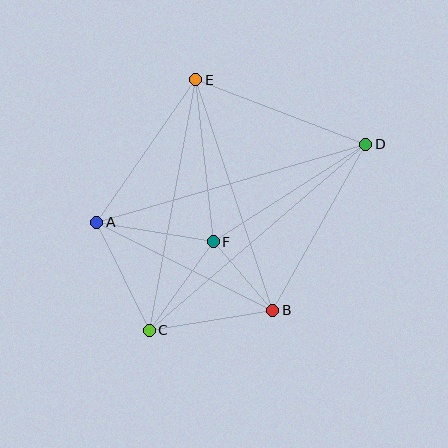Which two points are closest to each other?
Points B and F are closest to each other.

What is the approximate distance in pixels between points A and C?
The distance between A and C is approximately 120 pixels.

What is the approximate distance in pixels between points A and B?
The distance between A and B is approximately 197 pixels.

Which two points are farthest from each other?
Points C and D are farthest from each other.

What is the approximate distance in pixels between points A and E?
The distance between A and E is approximately 174 pixels.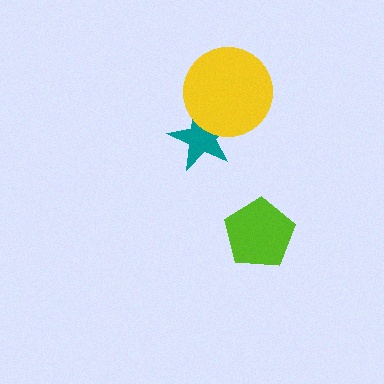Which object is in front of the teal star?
The yellow circle is in front of the teal star.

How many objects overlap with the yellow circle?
1 object overlaps with the yellow circle.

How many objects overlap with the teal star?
1 object overlaps with the teal star.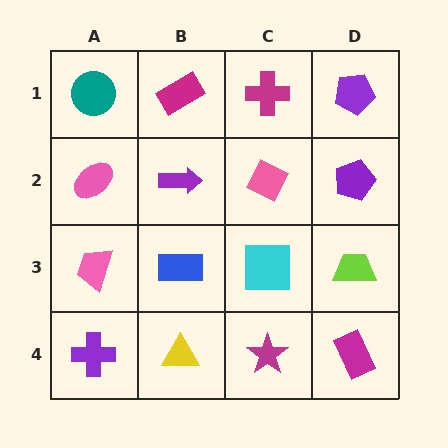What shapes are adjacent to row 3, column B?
A purple arrow (row 2, column B), a yellow triangle (row 4, column B), a pink trapezoid (row 3, column A), a cyan square (row 3, column C).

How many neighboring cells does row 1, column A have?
2.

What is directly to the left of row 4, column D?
A magenta star.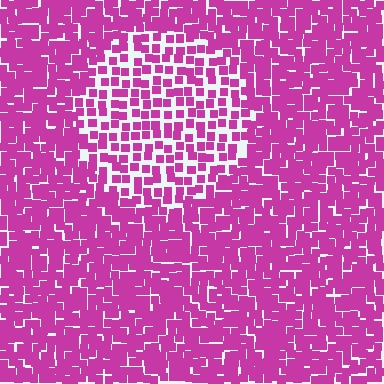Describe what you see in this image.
The image contains small magenta elements arranged at two different densities. A circle-shaped region is visible where the elements are less densely packed than the surrounding area.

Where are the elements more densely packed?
The elements are more densely packed outside the circle boundary.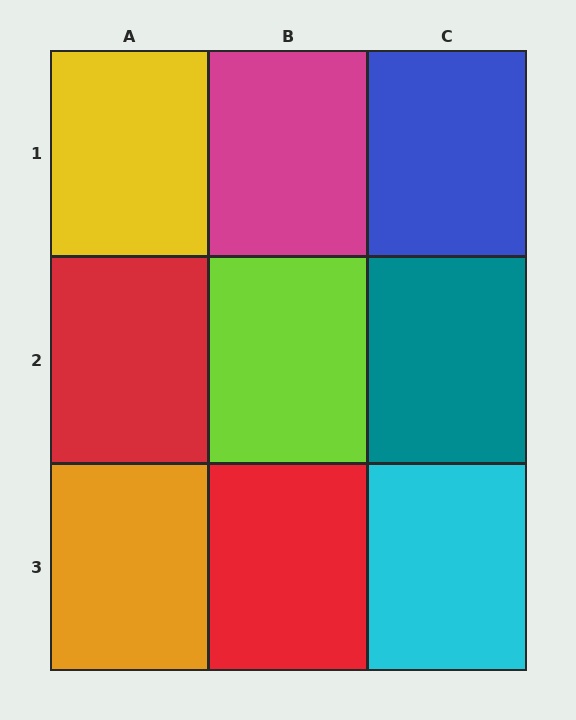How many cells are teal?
1 cell is teal.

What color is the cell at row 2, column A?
Red.